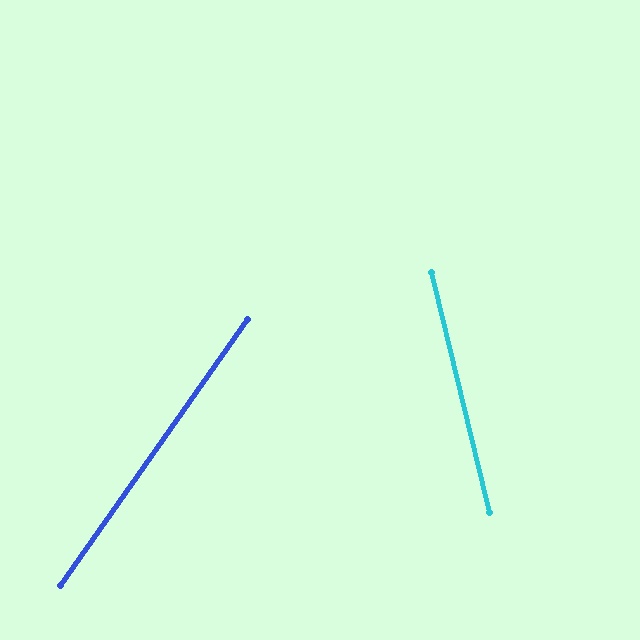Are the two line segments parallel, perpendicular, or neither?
Neither parallel nor perpendicular — they differ by about 49°.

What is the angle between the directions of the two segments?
Approximately 49 degrees.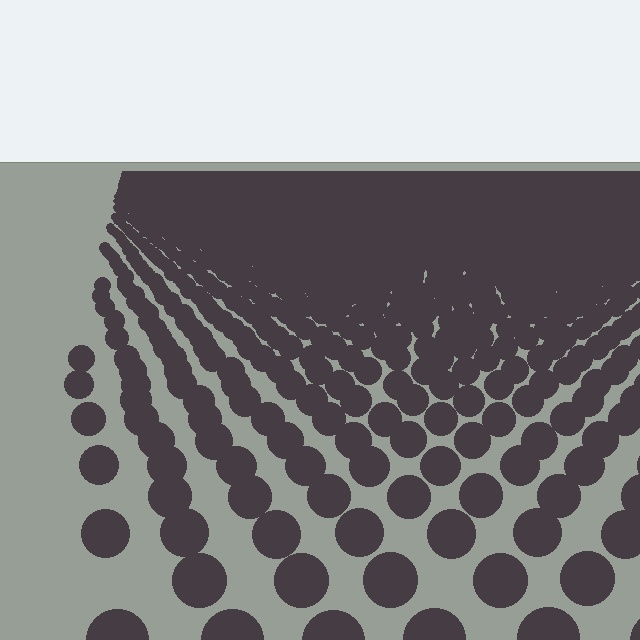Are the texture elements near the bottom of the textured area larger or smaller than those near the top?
Larger. Near the bottom, elements are closer to the viewer and appear at a bigger on-screen size.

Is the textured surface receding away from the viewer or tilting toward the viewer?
The surface is receding away from the viewer. Texture elements get smaller and denser toward the top.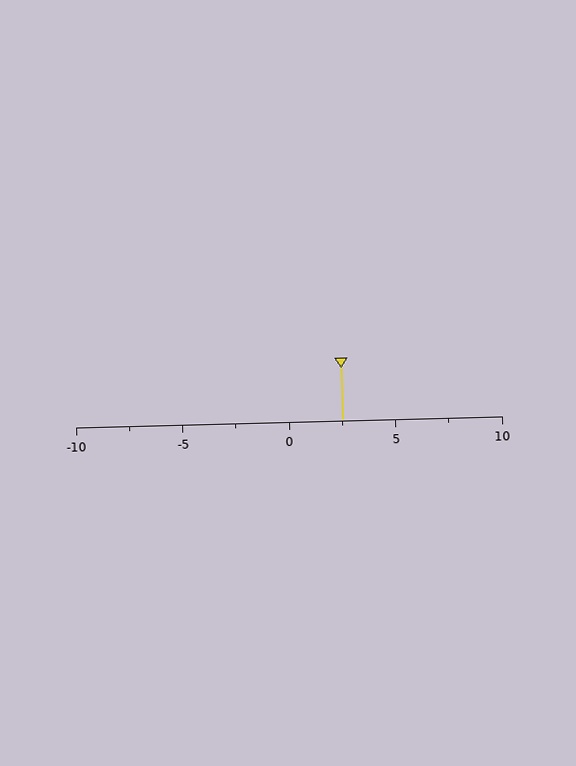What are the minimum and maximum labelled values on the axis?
The axis runs from -10 to 10.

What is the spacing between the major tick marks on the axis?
The major ticks are spaced 5 apart.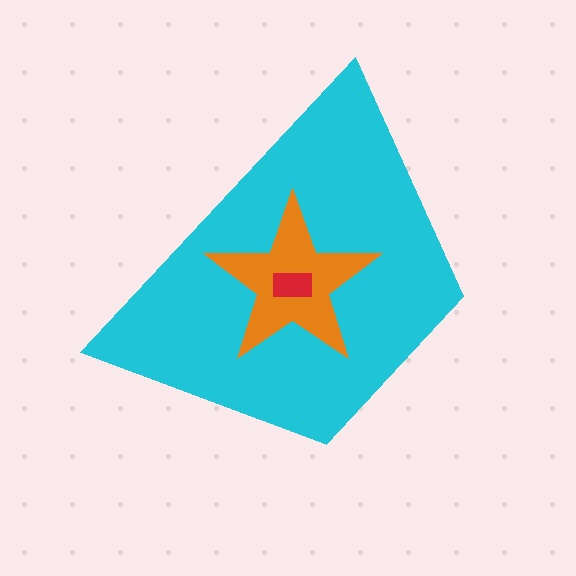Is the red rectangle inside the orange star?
Yes.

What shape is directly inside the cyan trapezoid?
The orange star.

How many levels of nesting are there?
3.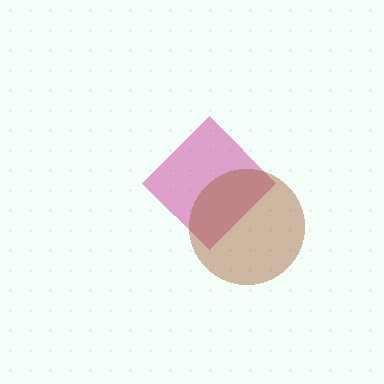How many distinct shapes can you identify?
There are 2 distinct shapes: a magenta diamond, a brown circle.